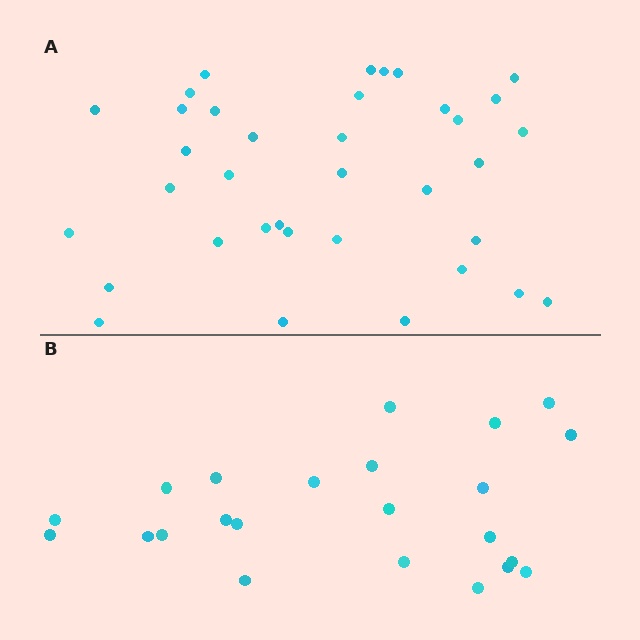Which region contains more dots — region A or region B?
Region A (the top region) has more dots.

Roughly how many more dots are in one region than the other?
Region A has approximately 15 more dots than region B.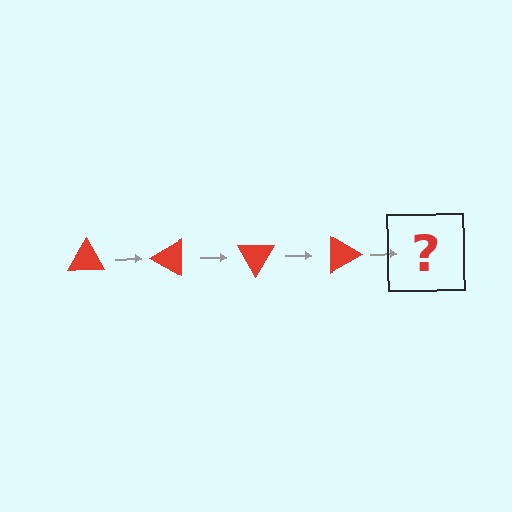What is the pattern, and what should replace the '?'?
The pattern is that the triangle rotates 30 degrees each step. The '?' should be a red triangle rotated 120 degrees.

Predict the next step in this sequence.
The next step is a red triangle rotated 120 degrees.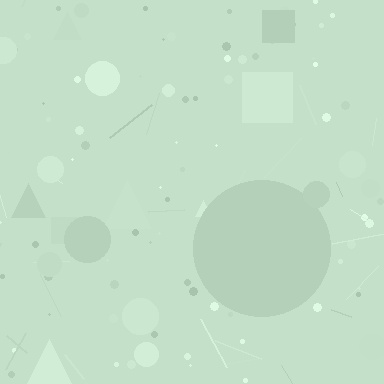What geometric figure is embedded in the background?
A circle is embedded in the background.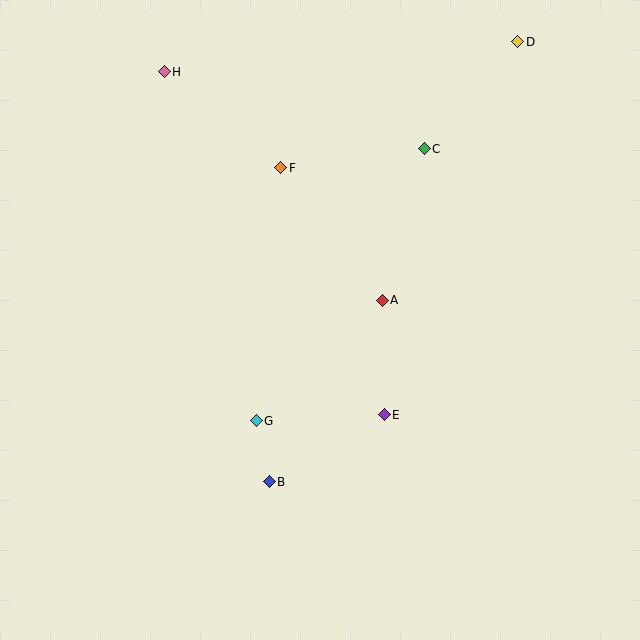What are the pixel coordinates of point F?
Point F is at (281, 168).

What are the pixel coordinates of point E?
Point E is at (384, 415).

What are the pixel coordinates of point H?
Point H is at (164, 72).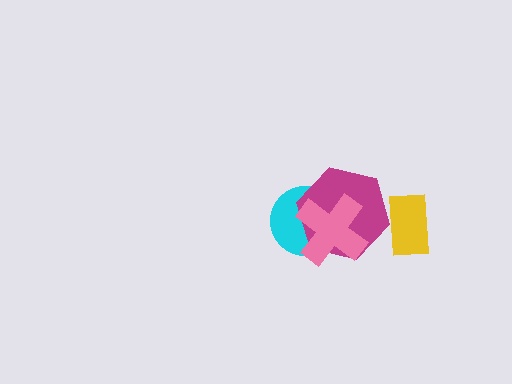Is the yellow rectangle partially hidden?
No, no other shape covers it.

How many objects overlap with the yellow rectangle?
1 object overlaps with the yellow rectangle.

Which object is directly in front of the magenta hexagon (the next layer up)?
The pink cross is directly in front of the magenta hexagon.